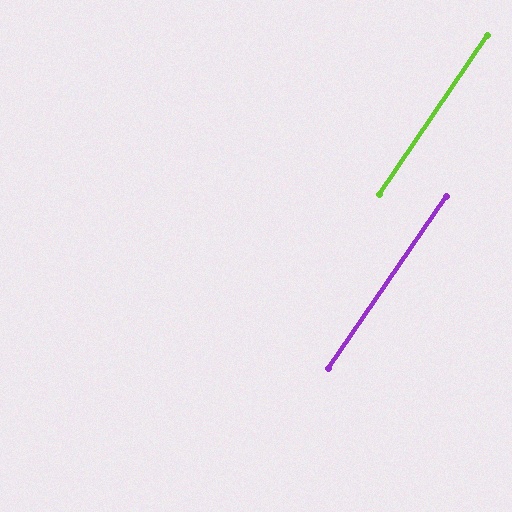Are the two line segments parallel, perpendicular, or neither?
Parallel — their directions differ by only 0.6°.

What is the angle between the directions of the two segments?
Approximately 1 degree.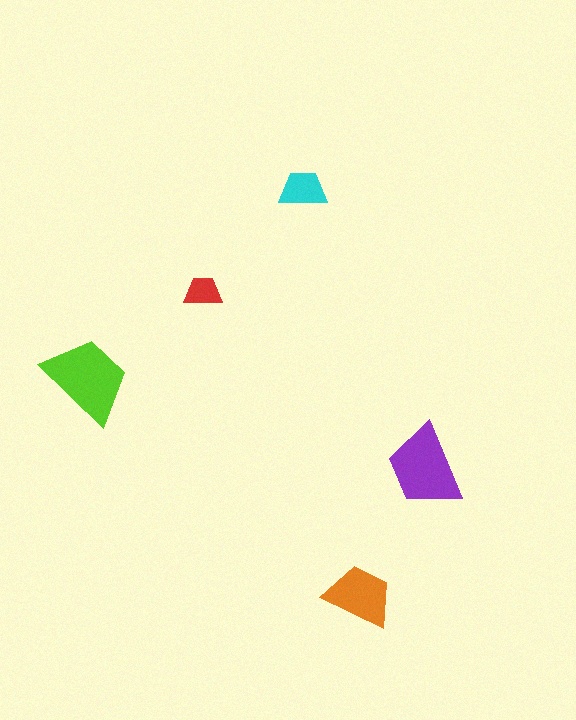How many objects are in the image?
There are 5 objects in the image.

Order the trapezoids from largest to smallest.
the lime one, the purple one, the orange one, the cyan one, the red one.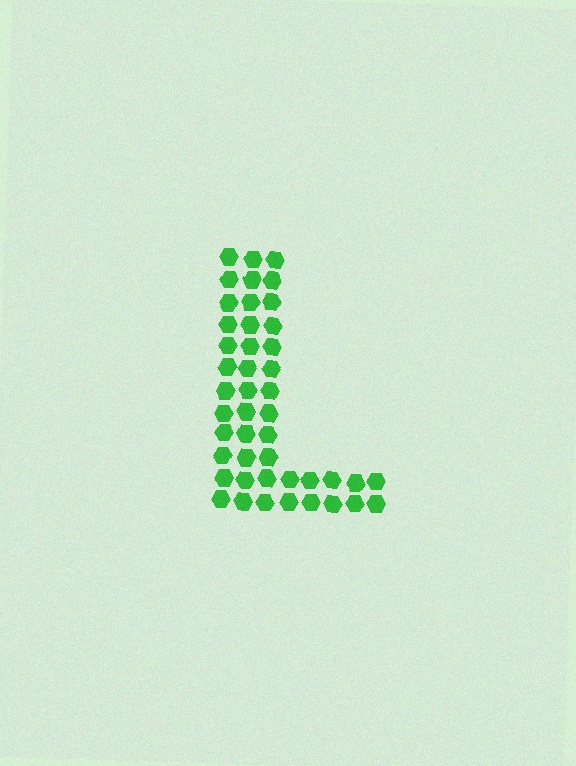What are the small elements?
The small elements are hexagons.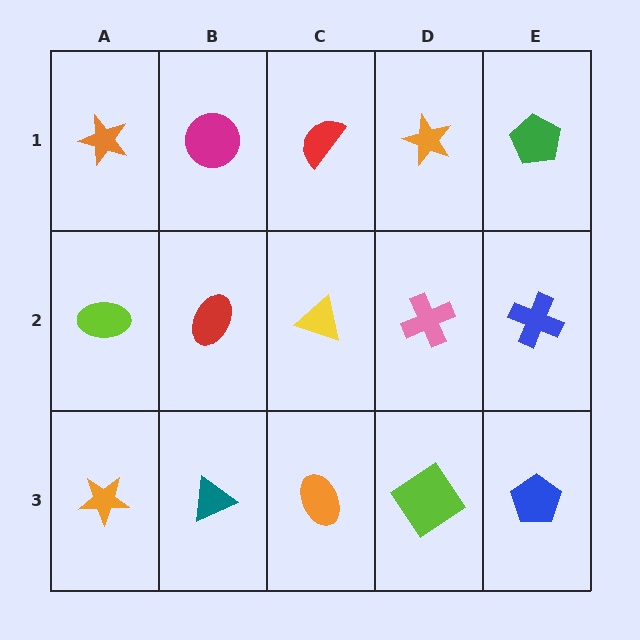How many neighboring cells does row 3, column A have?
2.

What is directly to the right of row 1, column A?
A magenta circle.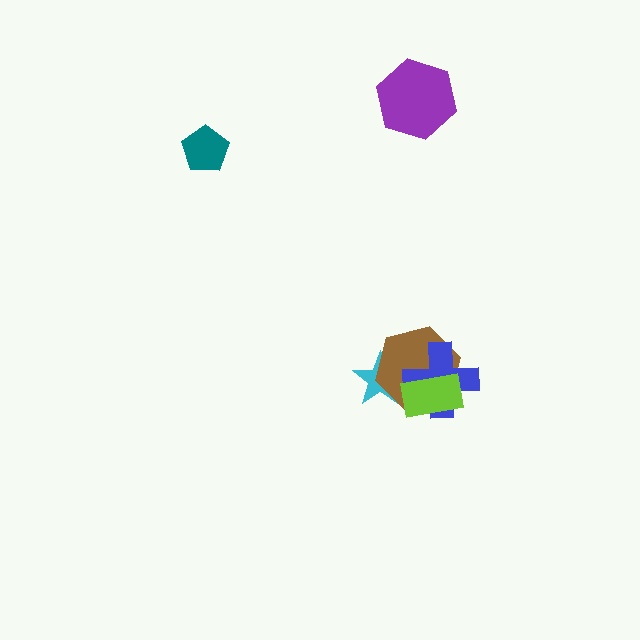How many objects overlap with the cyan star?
1 object overlaps with the cyan star.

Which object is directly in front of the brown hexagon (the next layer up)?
The blue cross is directly in front of the brown hexagon.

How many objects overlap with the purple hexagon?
0 objects overlap with the purple hexagon.